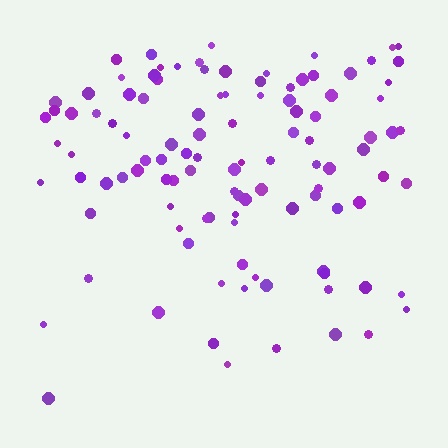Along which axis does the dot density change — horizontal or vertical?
Vertical.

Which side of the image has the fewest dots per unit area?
The bottom.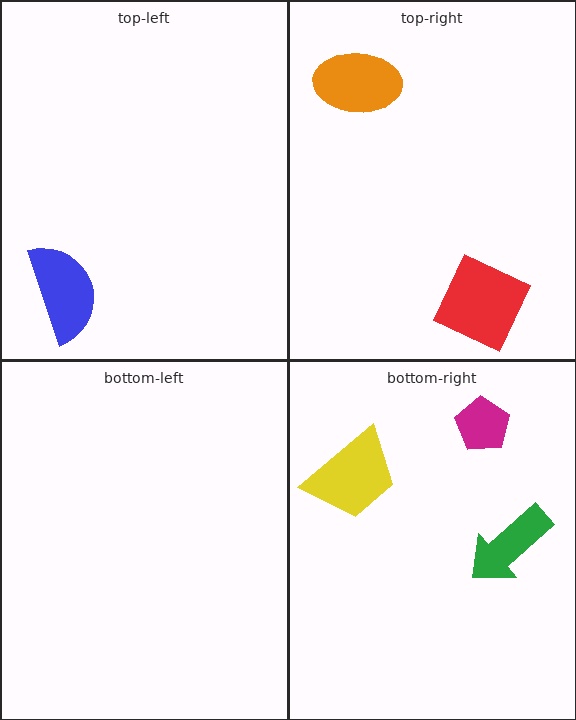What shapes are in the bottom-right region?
The yellow trapezoid, the magenta pentagon, the green arrow.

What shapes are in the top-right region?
The red square, the orange ellipse.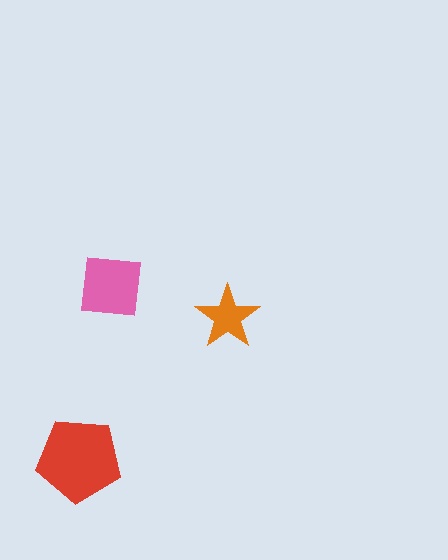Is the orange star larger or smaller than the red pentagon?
Smaller.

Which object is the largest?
The red pentagon.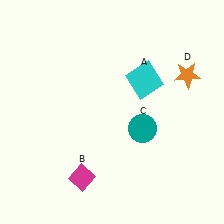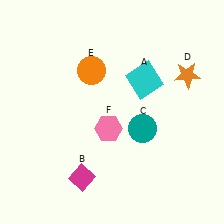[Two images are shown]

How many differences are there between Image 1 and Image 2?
There are 2 differences between the two images.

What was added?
An orange circle (E), a pink hexagon (F) were added in Image 2.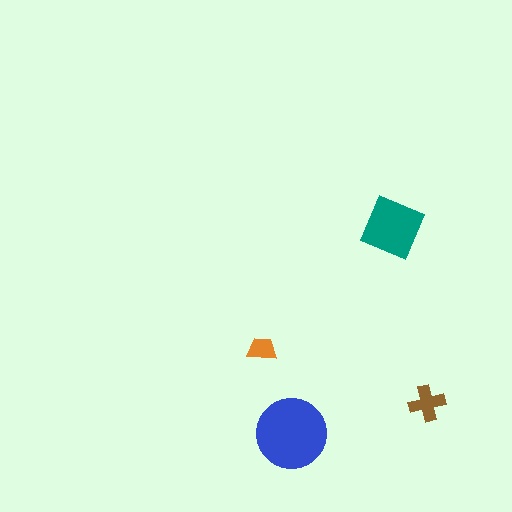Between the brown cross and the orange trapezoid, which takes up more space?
The brown cross.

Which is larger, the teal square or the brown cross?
The teal square.